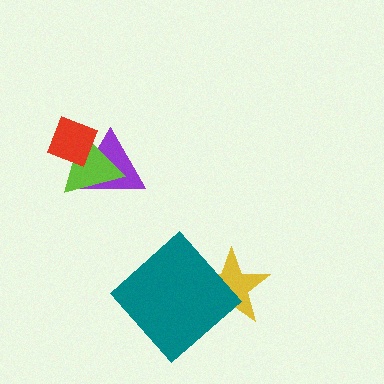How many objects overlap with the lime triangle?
2 objects overlap with the lime triangle.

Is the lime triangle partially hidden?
Yes, it is partially covered by another shape.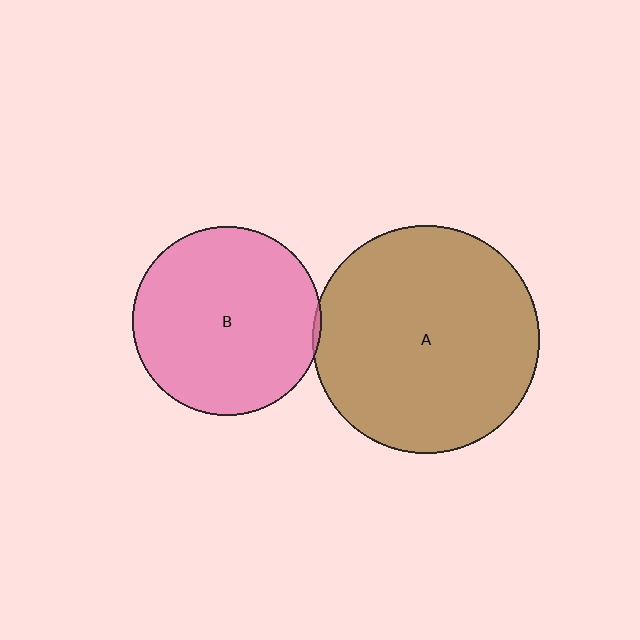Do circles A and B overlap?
Yes.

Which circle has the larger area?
Circle A (brown).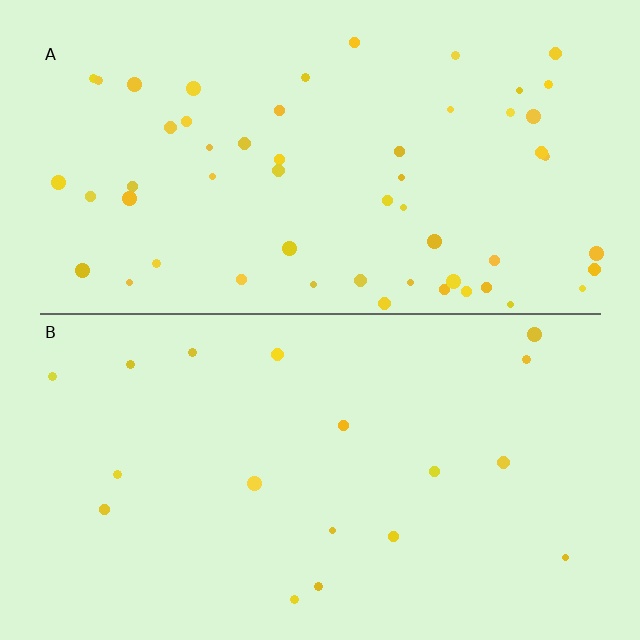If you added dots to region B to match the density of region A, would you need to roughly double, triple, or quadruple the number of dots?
Approximately triple.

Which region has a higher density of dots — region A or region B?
A (the top).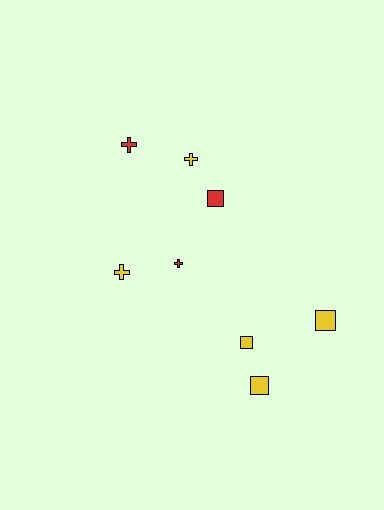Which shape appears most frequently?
Cross, with 4 objects.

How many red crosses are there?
There are 2 red crosses.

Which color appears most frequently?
Yellow, with 5 objects.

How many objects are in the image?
There are 8 objects.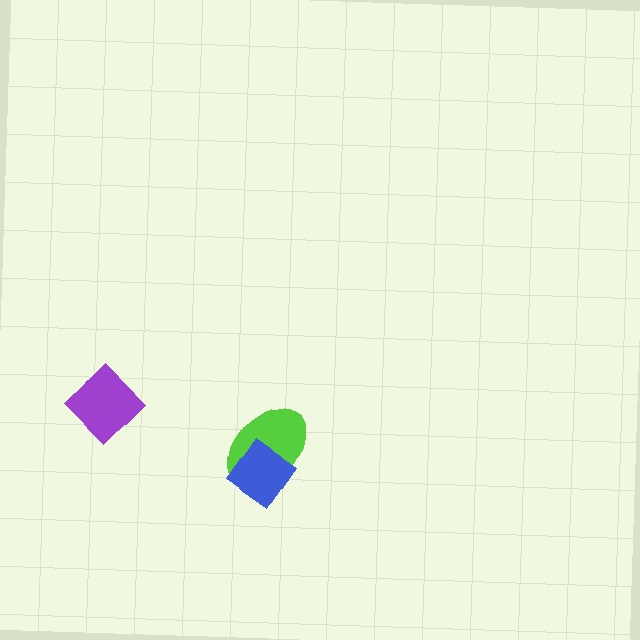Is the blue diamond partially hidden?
No, no other shape covers it.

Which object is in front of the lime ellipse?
The blue diamond is in front of the lime ellipse.